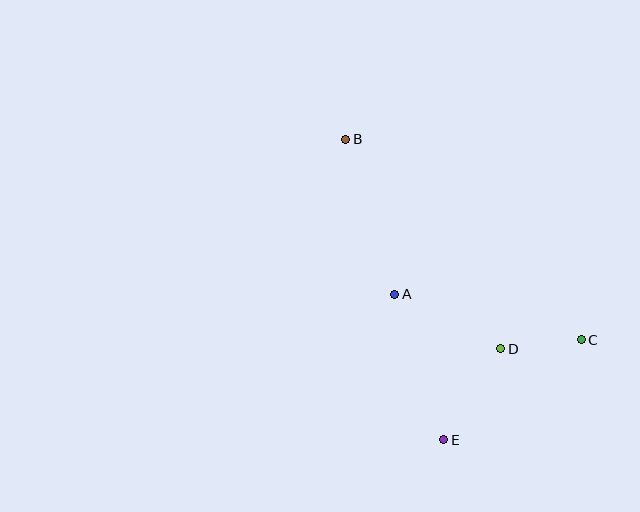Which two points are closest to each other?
Points C and D are closest to each other.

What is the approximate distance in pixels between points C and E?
The distance between C and E is approximately 170 pixels.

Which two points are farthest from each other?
Points B and E are farthest from each other.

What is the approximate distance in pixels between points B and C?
The distance between B and C is approximately 310 pixels.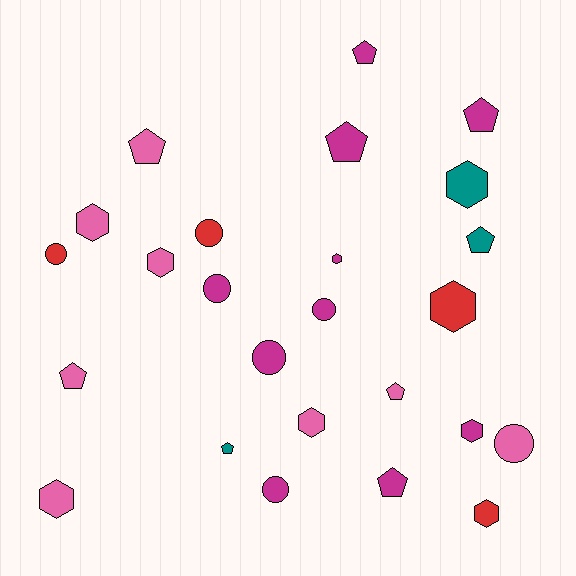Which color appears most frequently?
Magenta, with 10 objects.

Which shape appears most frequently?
Pentagon, with 9 objects.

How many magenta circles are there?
There are 4 magenta circles.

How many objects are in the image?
There are 25 objects.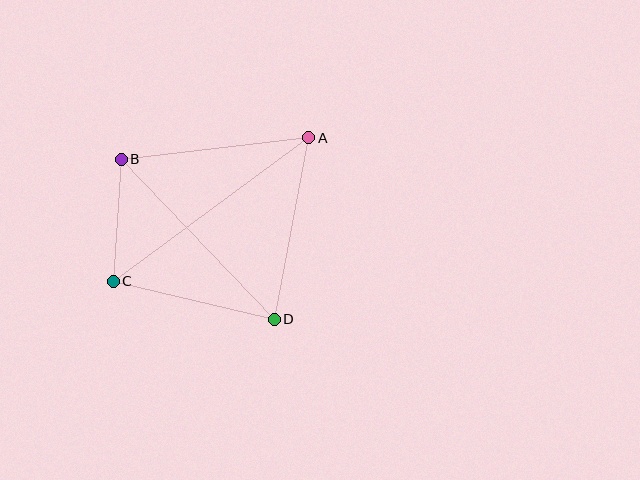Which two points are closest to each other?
Points B and C are closest to each other.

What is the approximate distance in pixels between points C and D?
The distance between C and D is approximately 165 pixels.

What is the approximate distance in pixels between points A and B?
The distance between A and B is approximately 189 pixels.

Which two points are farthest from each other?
Points A and C are farthest from each other.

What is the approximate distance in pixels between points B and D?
The distance between B and D is approximately 221 pixels.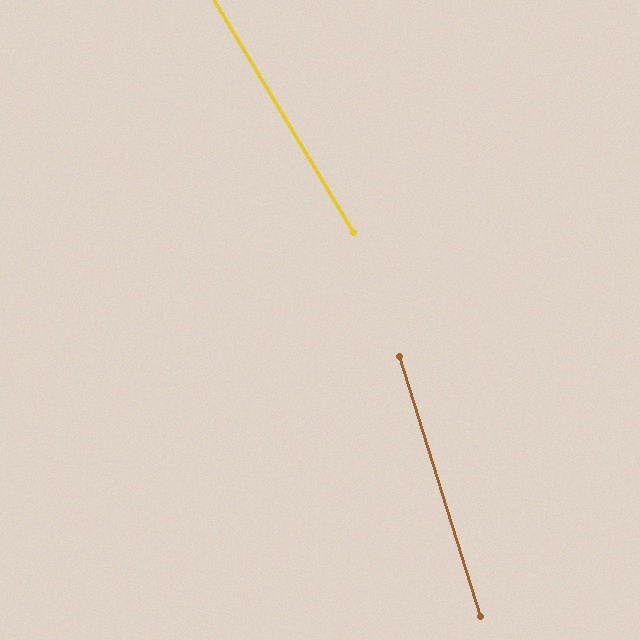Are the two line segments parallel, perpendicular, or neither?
Neither parallel nor perpendicular — they differ by about 13°.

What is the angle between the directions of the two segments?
Approximately 13 degrees.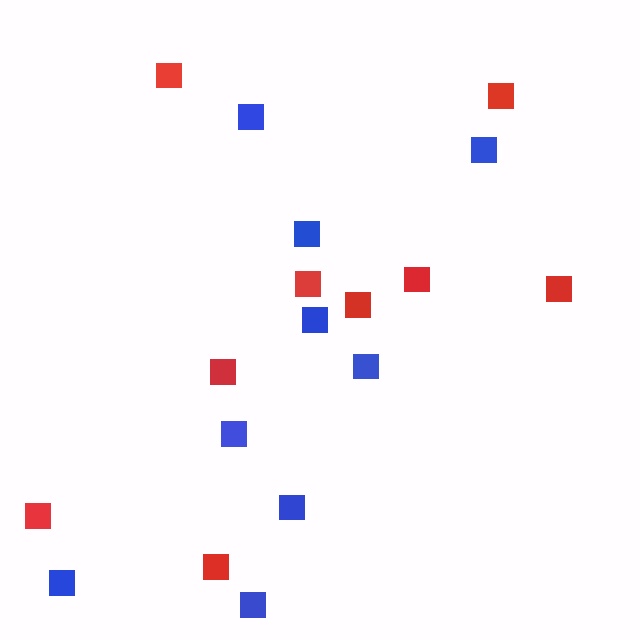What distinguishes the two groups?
There are 2 groups: one group of red squares (9) and one group of blue squares (9).